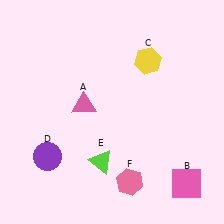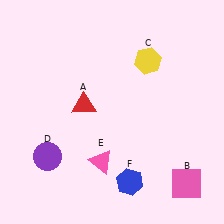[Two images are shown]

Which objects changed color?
A changed from pink to red. E changed from lime to pink. F changed from pink to blue.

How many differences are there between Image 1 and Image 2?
There are 3 differences between the two images.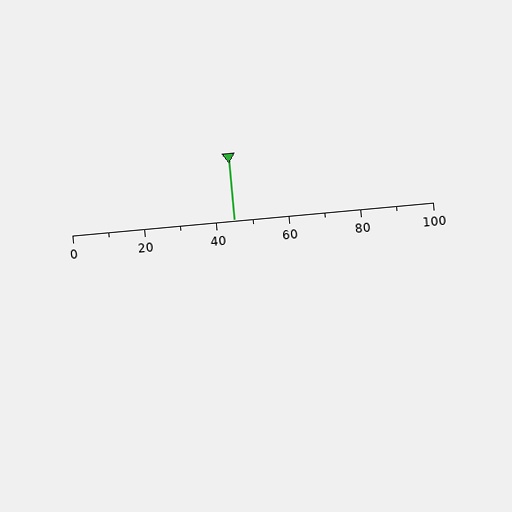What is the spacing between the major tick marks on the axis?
The major ticks are spaced 20 apart.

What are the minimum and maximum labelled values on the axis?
The axis runs from 0 to 100.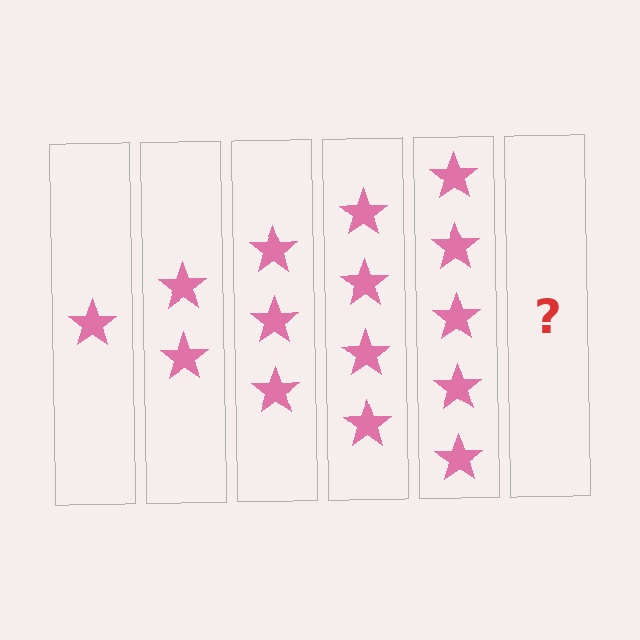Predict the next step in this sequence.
The next step is 6 stars.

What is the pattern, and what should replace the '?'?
The pattern is that each step adds one more star. The '?' should be 6 stars.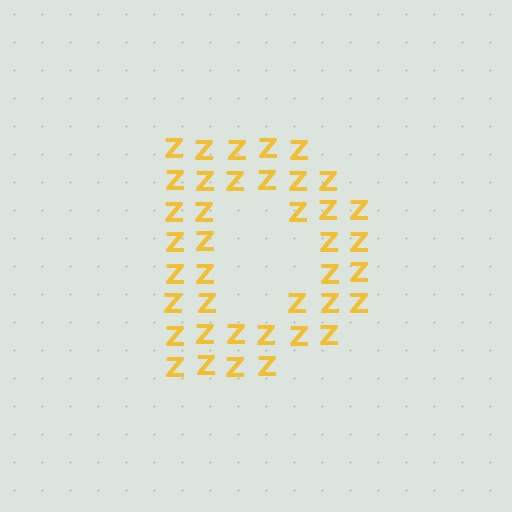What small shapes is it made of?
It is made of small letter Z's.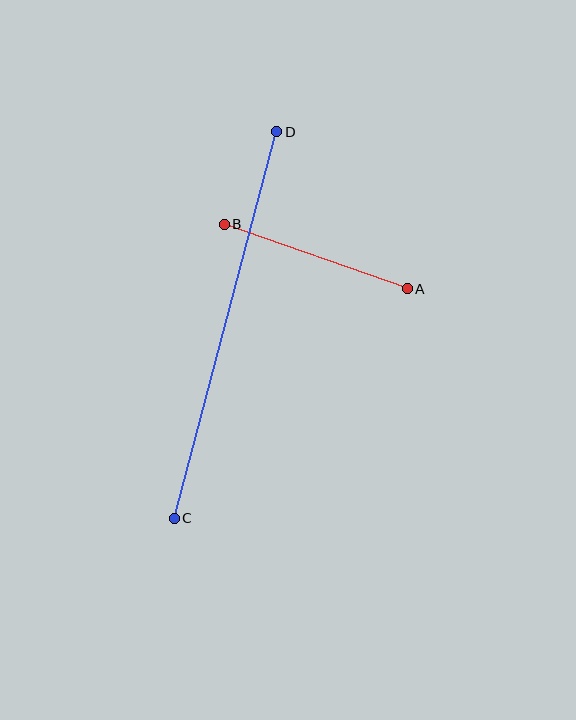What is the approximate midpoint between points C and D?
The midpoint is at approximately (226, 325) pixels.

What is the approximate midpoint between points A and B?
The midpoint is at approximately (316, 257) pixels.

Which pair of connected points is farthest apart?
Points C and D are farthest apart.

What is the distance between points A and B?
The distance is approximately 194 pixels.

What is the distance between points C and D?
The distance is approximately 400 pixels.